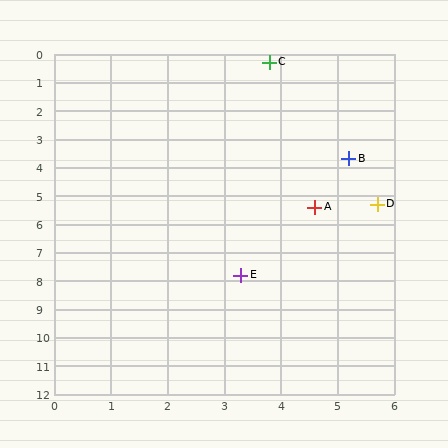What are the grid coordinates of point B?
Point B is at approximately (5.2, 3.7).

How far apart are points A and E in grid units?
Points A and E are about 2.7 grid units apart.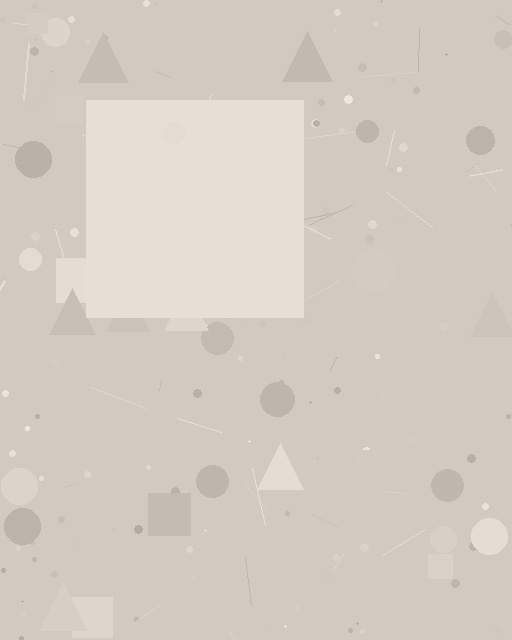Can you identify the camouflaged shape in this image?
The camouflaged shape is a square.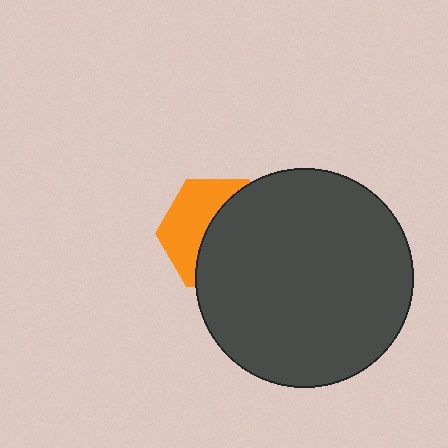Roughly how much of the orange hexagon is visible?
A small part of it is visible (roughly 43%).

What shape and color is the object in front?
The object in front is a dark gray circle.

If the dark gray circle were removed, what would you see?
You would see the complete orange hexagon.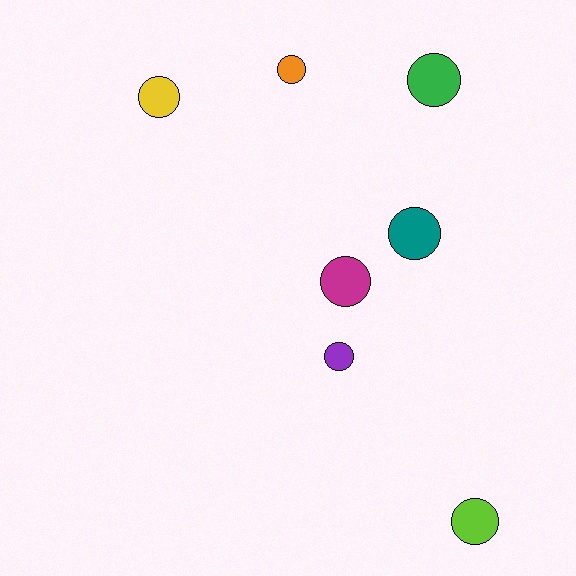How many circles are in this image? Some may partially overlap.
There are 7 circles.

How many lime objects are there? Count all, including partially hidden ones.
There is 1 lime object.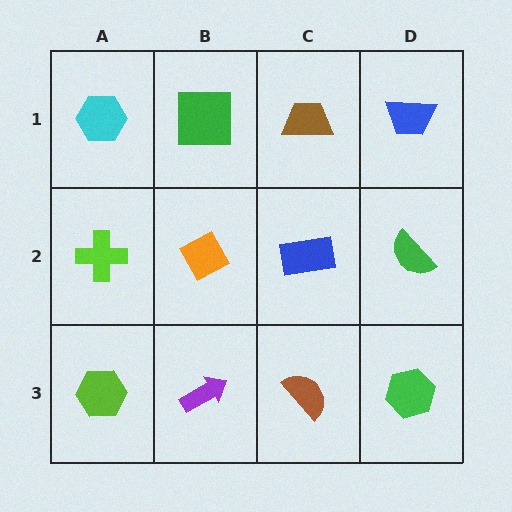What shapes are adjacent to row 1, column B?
An orange diamond (row 2, column B), a cyan hexagon (row 1, column A), a brown trapezoid (row 1, column C).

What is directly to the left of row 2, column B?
A lime cross.